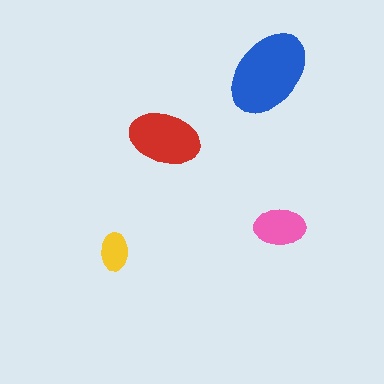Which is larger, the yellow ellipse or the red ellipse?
The red one.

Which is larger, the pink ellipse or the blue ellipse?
The blue one.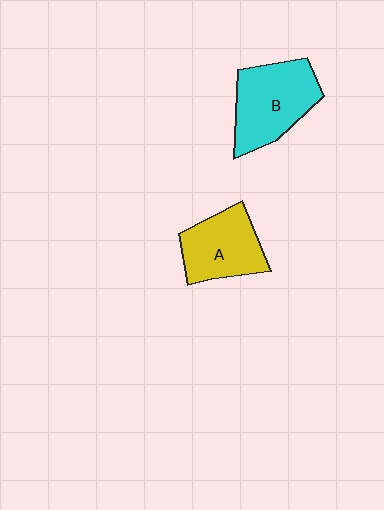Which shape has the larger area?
Shape B (cyan).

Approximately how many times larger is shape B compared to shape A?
Approximately 1.2 times.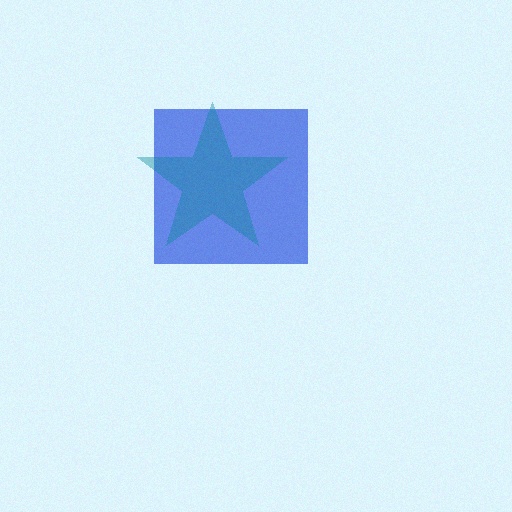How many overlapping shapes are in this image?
There are 2 overlapping shapes in the image.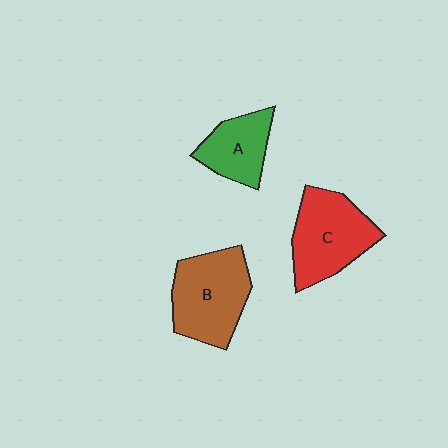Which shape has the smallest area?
Shape A (green).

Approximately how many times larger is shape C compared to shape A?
Approximately 1.5 times.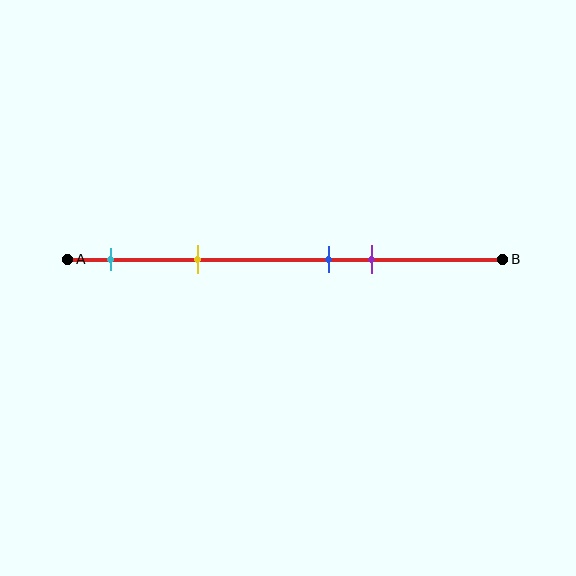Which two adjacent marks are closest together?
The blue and purple marks are the closest adjacent pair.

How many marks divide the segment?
There are 4 marks dividing the segment.